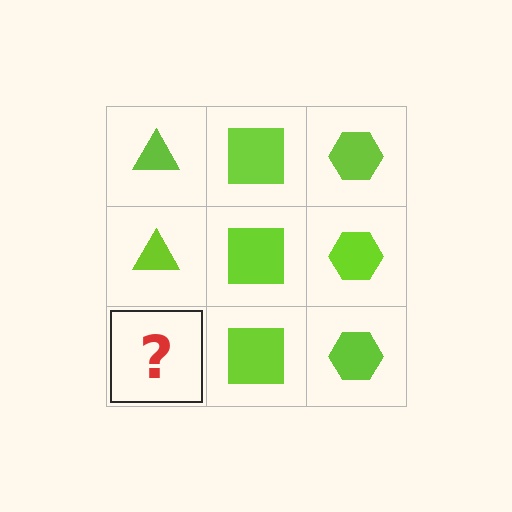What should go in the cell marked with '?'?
The missing cell should contain a lime triangle.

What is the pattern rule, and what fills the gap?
The rule is that each column has a consistent shape. The gap should be filled with a lime triangle.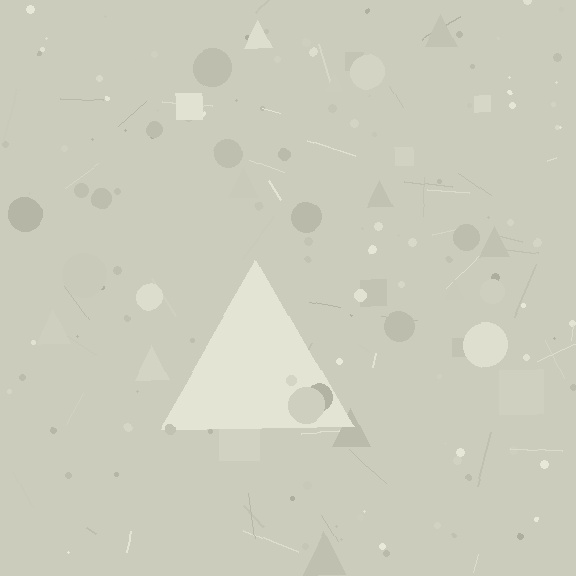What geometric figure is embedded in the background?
A triangle is embedded in the background.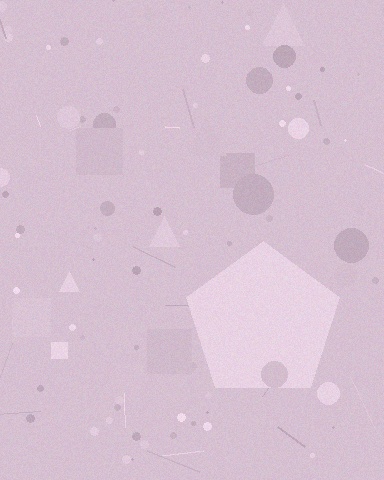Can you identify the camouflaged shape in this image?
The camouflaged shape is a pentagon.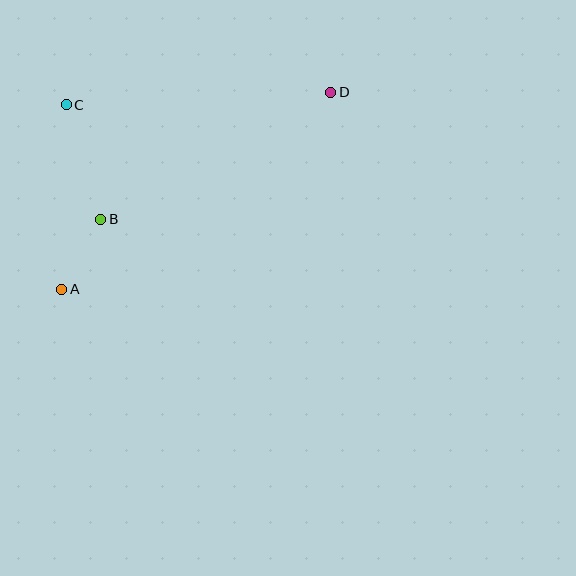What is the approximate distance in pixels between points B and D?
The distance between B and D is approximately 263 pixels.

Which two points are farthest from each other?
Points A and D are farthest from each other.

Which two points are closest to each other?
Points A and B are closest to each other.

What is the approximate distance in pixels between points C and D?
The distance between C and D is approximately 265 pixels.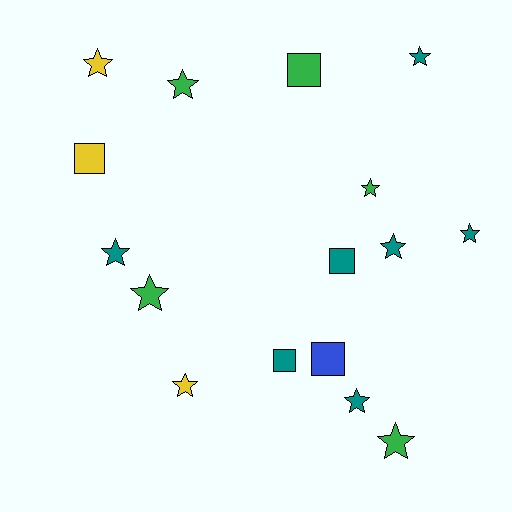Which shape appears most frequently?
Star, with 11 objects.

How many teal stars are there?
There are 5 teal stars.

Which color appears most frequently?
Teal, with 7 objects.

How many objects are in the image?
There are 16 objects.